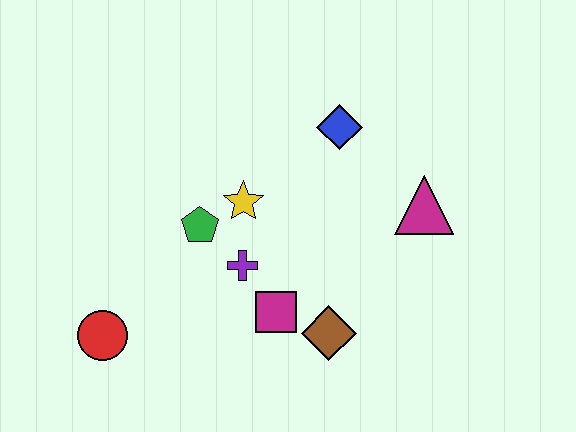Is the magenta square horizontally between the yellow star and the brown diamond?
Yes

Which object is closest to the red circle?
The green pentagon is closest to the red circle.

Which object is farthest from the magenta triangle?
The red circle is farthest from the magenta triangle.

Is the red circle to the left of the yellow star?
Yes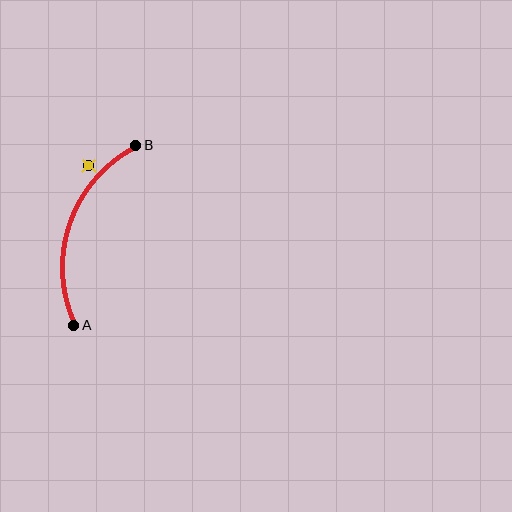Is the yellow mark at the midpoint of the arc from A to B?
No — the yellow mark does not lie on the arc at all. It sits slightly outside the curve.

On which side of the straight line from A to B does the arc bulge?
The arc bulges to the left of the straight line connecting A and B.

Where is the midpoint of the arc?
The arc midpoint is the point on the curve farthest from the straight line joining A and B. It sits to the left of that line.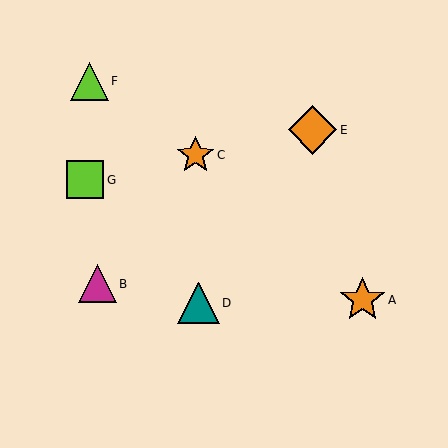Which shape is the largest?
The orange diamond (labeled E) is the largest.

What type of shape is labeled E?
Shape E is an orange diamond.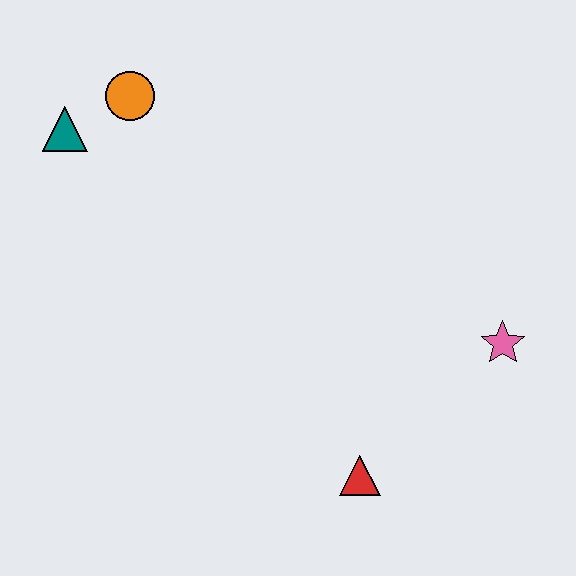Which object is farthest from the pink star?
The teal triangle is farthest from the pink star.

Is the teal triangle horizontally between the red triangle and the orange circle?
No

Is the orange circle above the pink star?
Yes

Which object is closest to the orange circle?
The teal triangle is closest to the orange circle.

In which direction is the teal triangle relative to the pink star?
The teal triangle is to the left of the pink star.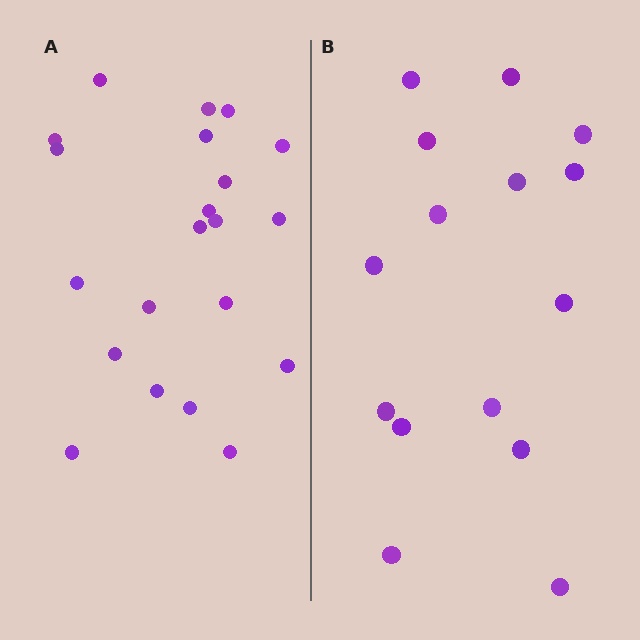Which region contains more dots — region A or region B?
Region A (the left region) has more dots.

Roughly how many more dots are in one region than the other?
Region A has about 6 more dots than region B.